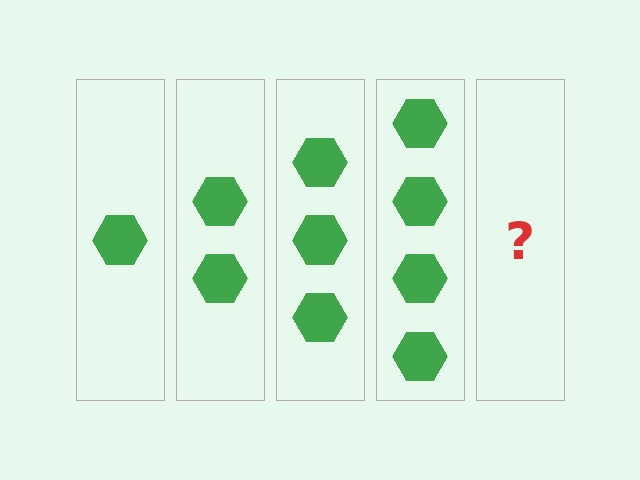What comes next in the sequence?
The next element should be 5 hexagons.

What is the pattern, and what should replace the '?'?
The pattern is that each step adds one more hexagon. The '?' should be 5 hexagons.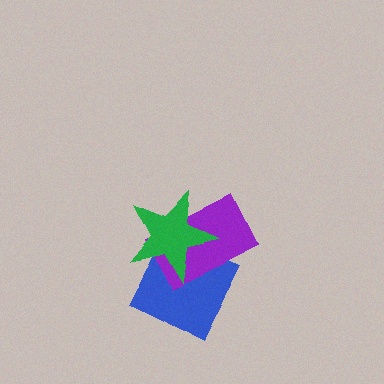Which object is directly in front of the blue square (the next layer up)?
The purple rectangle is directly in front of the blue square.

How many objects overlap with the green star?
2 objects overlap with the green star.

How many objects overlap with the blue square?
2 objects overlap with the blue square.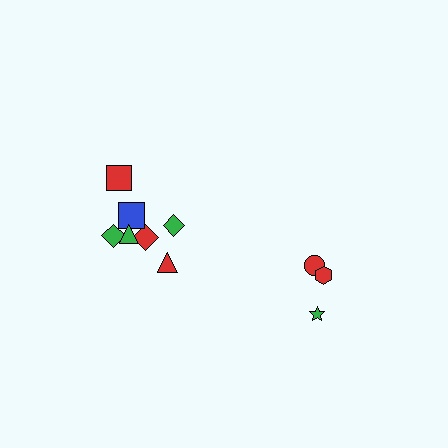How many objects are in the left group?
There are 7 objects.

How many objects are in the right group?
There are 3 objects.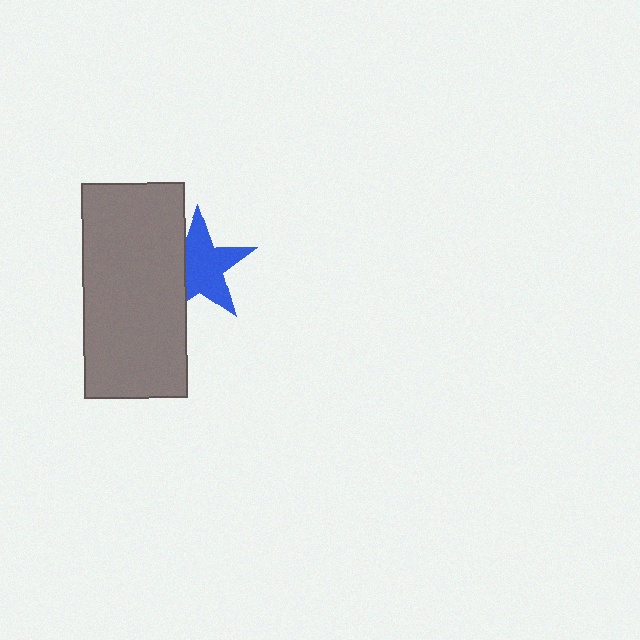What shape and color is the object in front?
The object in front is a gray rectangle.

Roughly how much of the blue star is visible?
Most of it is visible (roughly 69%).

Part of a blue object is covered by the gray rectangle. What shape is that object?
It is a star.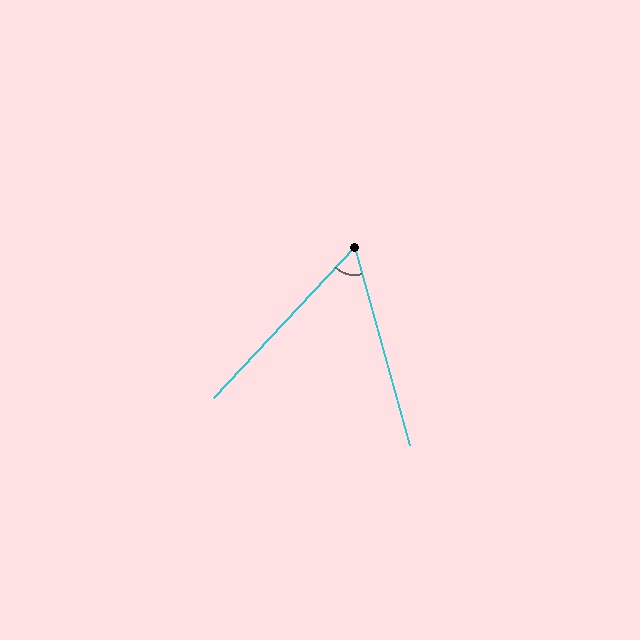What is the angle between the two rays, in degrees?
Approximately 59 degrees.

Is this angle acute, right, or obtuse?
It is acute.